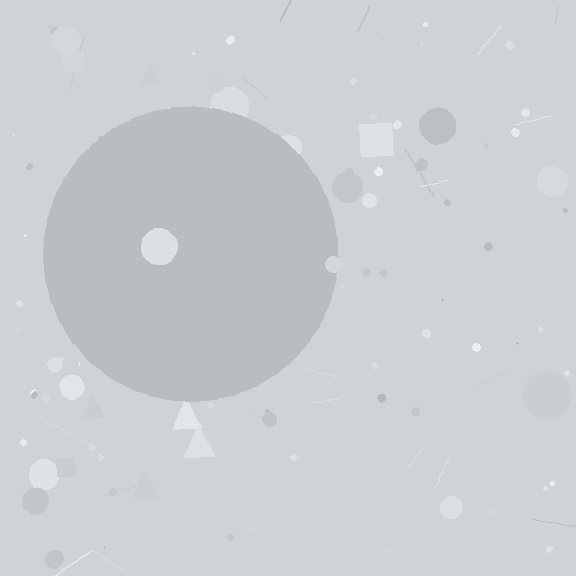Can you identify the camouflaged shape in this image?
The camouflaged shape is a circle.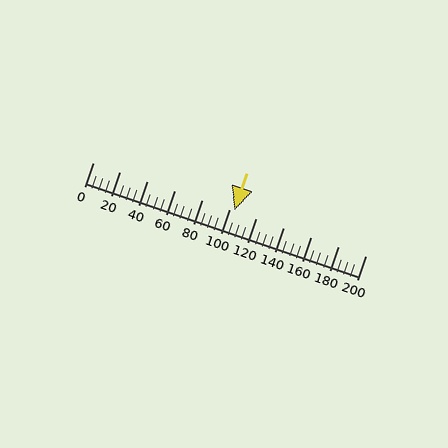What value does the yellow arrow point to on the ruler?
The yellow arrow points to approximately 104.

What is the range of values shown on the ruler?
The ruler shows values from 0 to 200.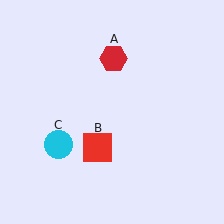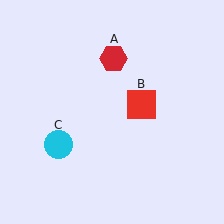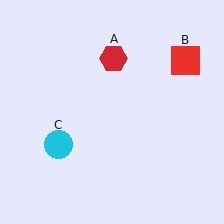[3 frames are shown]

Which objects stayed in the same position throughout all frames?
Red hexagon (object A) and cyan circle (object C) remained stationary.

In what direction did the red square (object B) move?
The red square (object B) moved up and to the right.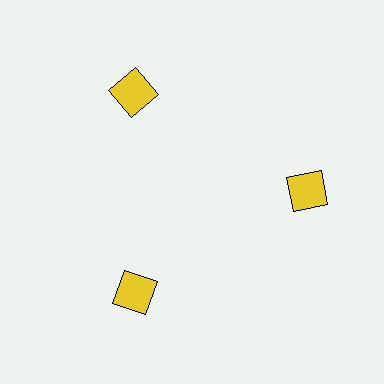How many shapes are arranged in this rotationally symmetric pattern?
There are 3 shapes, arranged in 3 groups of 1.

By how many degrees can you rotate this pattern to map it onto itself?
The pattern maps onto itself every 120 degrees of rotation.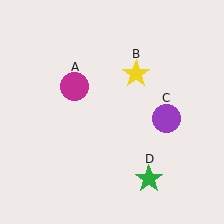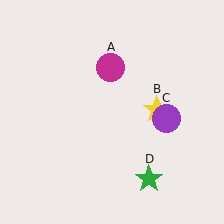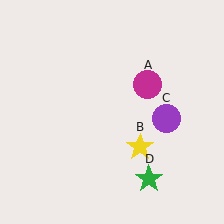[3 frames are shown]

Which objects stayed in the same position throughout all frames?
Purple circle (object C) and green star (object D) remained stationary.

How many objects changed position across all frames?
2 objects changed position: magenta circle (object A), yellow star (object B).